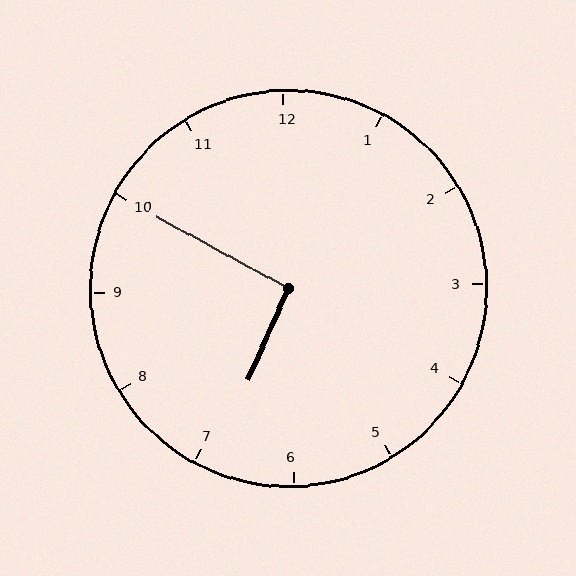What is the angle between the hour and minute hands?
Approximately 95 degrees.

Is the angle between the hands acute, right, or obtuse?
It is right.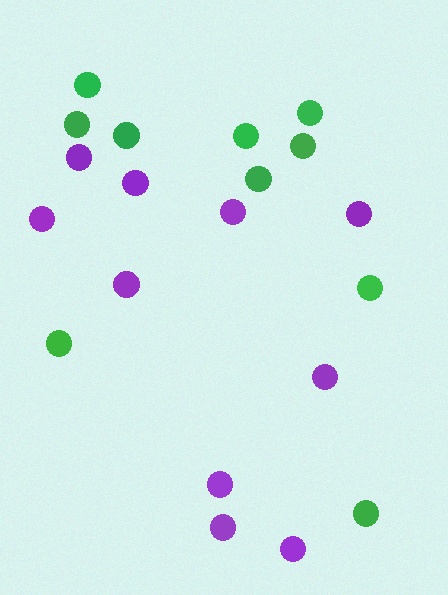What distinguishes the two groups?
There are 2 groups: one group of purple circles (10) and one group of green circles (10).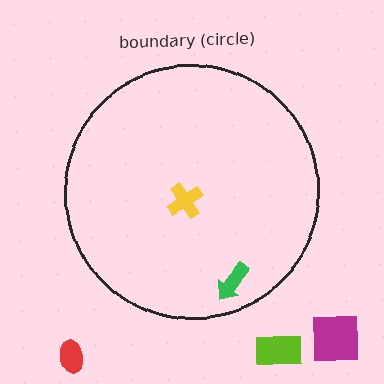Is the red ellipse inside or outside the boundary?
Outside.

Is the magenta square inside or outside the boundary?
Outside.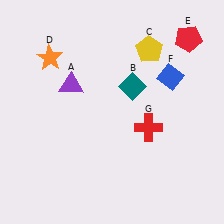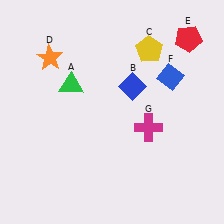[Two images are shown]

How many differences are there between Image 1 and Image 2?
There are 3 differences between the two images.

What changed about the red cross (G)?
In Image 1, G is red. In Image 2, it changed to magenta.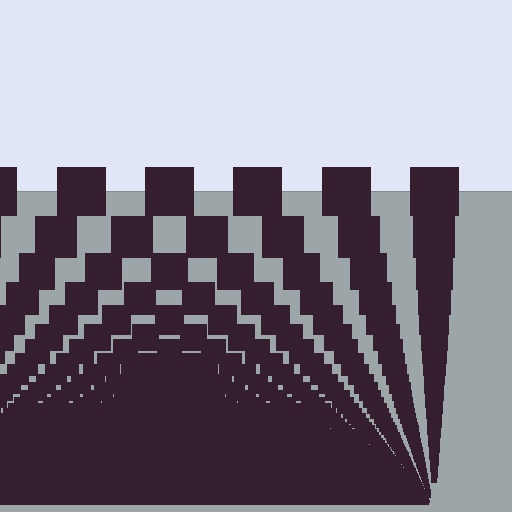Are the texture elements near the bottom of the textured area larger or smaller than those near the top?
Smaller. The gradient is inverted — elements near the bottom are smaller and denser.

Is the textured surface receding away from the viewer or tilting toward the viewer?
The surface appears to tilt toward the viewer. Texture elements get larger and sparser toward the top.